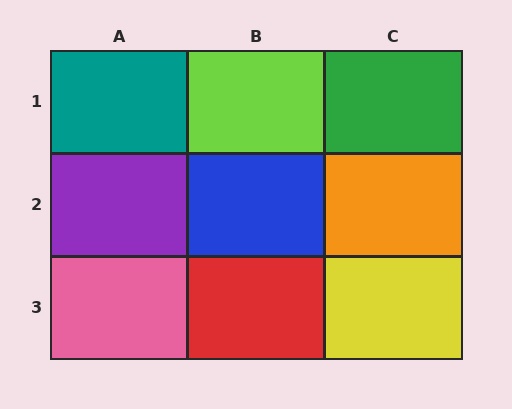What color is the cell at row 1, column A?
Teal.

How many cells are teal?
1 cell is teal.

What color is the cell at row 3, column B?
Red.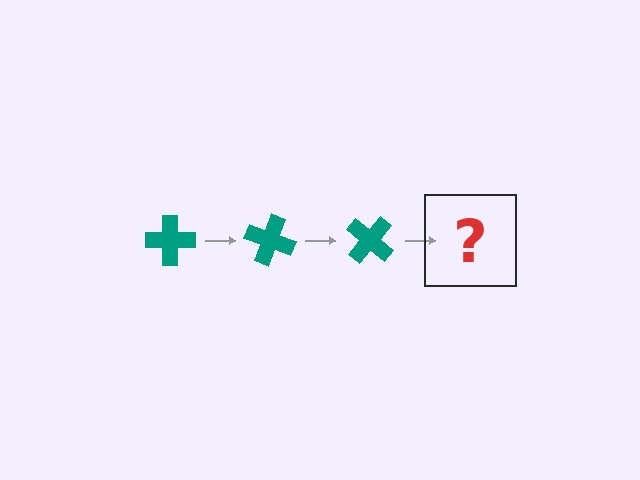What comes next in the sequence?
The next element should be a teal cross rotated 60 degrees.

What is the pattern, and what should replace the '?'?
The pattern is that the cross rotates 20 degrees each step. The '?' should be a teal cross rotated 60 degrees.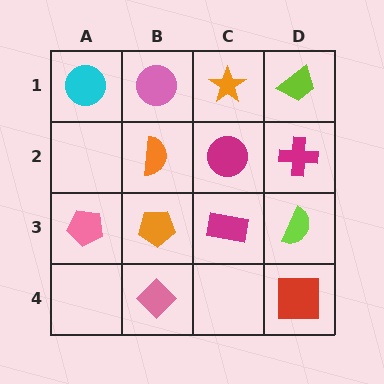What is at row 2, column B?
An orange semicircle.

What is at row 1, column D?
A lime trapezoid.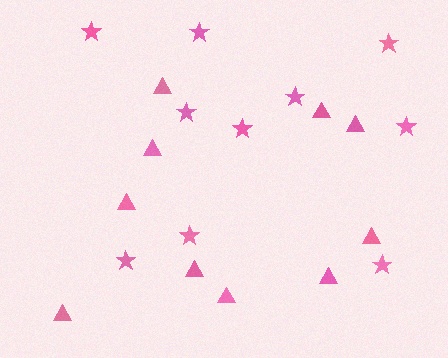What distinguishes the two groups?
There are 2 groups: one group of stars (10) and one group of triangles (10).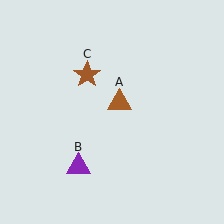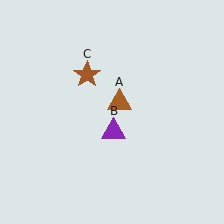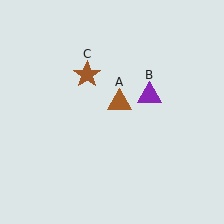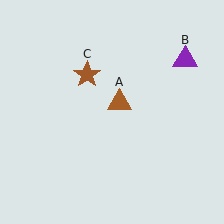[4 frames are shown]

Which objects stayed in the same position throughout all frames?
Brown triangle (object A) and brown star (object C) remained stationary.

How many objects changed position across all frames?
1 object changed position: purple triangle (object B).